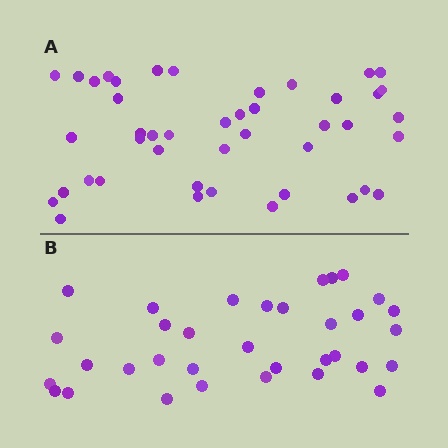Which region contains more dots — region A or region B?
Region A (the top region) has more dots.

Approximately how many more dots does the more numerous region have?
Region A has roughly 10 or so more dots than region B.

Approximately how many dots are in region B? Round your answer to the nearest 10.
About 30 dots. (The exact count is 34, which rounds to 30.)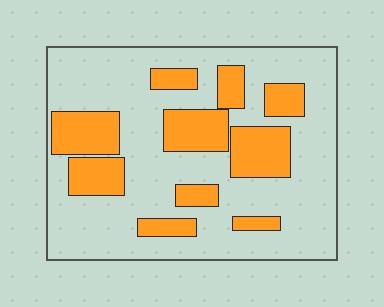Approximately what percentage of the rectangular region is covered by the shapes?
Approximately 30%.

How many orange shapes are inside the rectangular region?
10.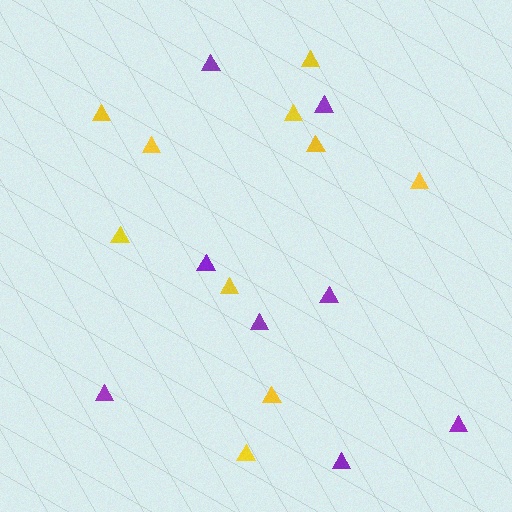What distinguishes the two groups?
There are 2 groups: one group of purple triangles (8) and one group of yellow triangles (10).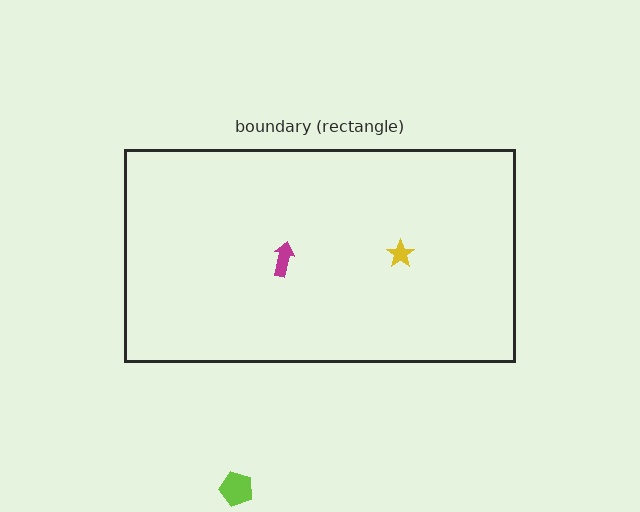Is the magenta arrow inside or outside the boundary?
Inside.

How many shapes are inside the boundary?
2 inside, 1 outside.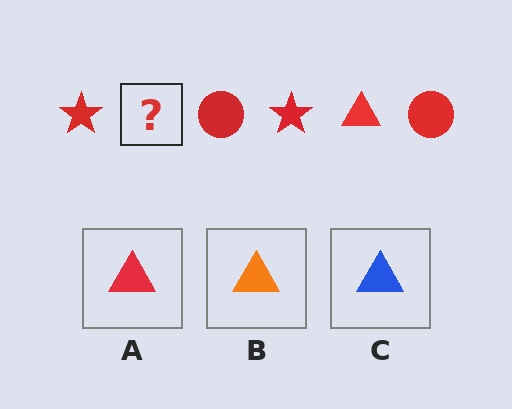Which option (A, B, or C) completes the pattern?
A.